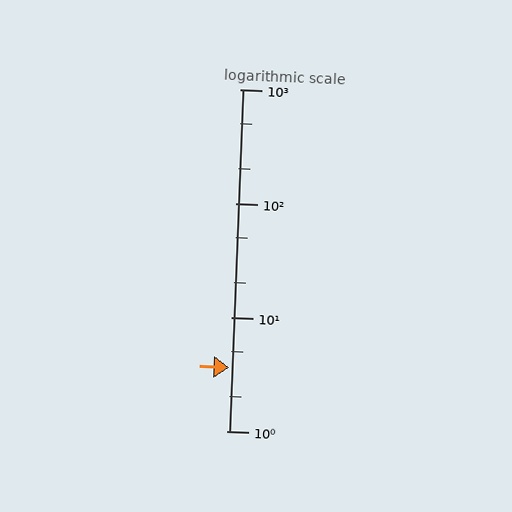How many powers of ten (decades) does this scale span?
The scale spans 3 decades, from 1 to 1000.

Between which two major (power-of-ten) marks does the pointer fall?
The pointer is between 1 and 10.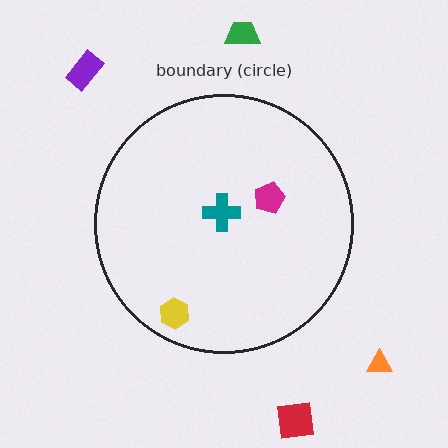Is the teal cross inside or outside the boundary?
Inside.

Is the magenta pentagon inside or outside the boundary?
Inside.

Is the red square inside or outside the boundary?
Outside.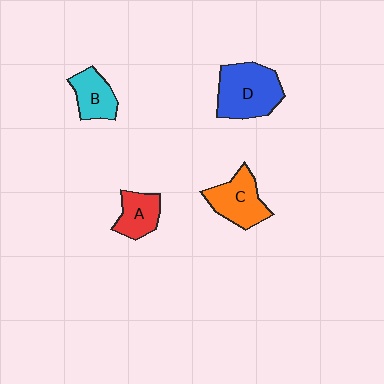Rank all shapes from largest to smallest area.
From largest to smallest: D (blue), C (orange), B (cyan), A (red).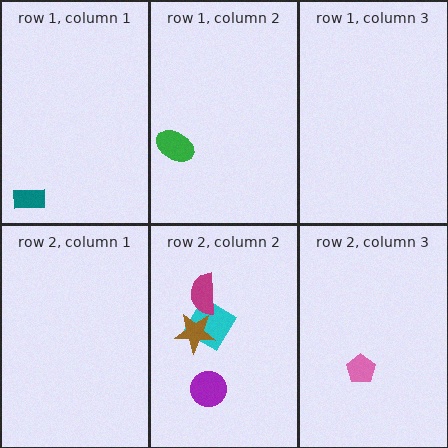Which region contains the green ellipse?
The row 1, column 2 region.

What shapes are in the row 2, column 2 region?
The cyan diamond, the brown star, the purple circle, the magenta semicircle.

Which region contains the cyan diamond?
The row 2, column 2 region.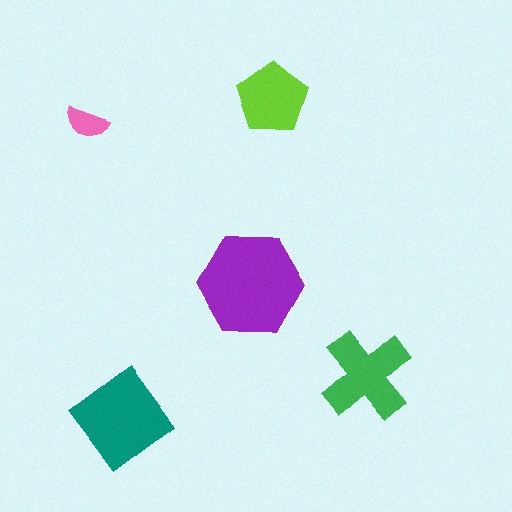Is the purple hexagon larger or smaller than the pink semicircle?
Larger.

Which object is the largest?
The purple hexagon.